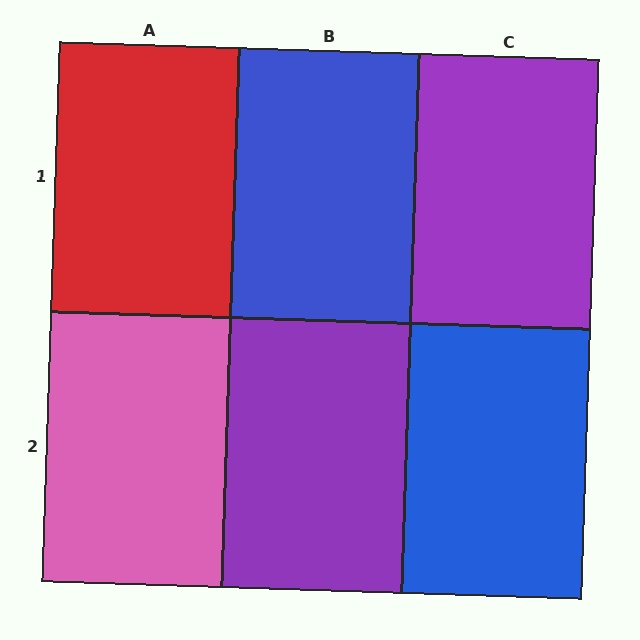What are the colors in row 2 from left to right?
Pink, purple, blue.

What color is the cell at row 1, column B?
Blue.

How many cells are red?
1 cell is red.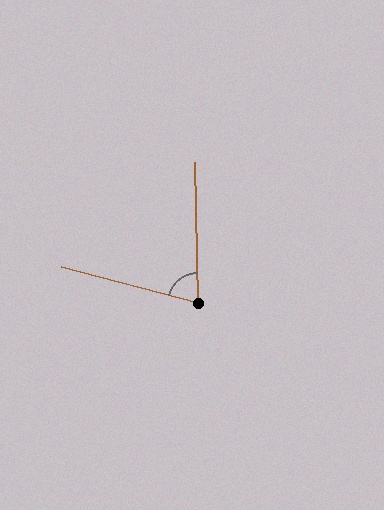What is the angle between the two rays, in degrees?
Approximately 74 degrees.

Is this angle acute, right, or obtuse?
It is acute.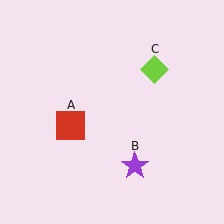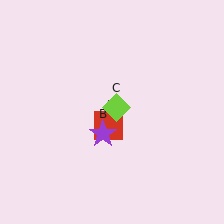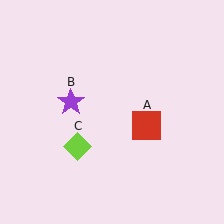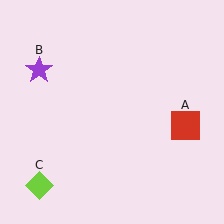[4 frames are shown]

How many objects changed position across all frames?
3 objects changed position: red square (object A), purple star (object B), lime diamond (object C).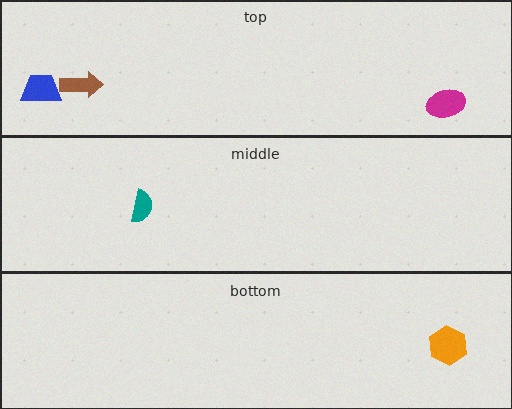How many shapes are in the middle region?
1.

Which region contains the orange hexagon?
The bottom region.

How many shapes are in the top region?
3.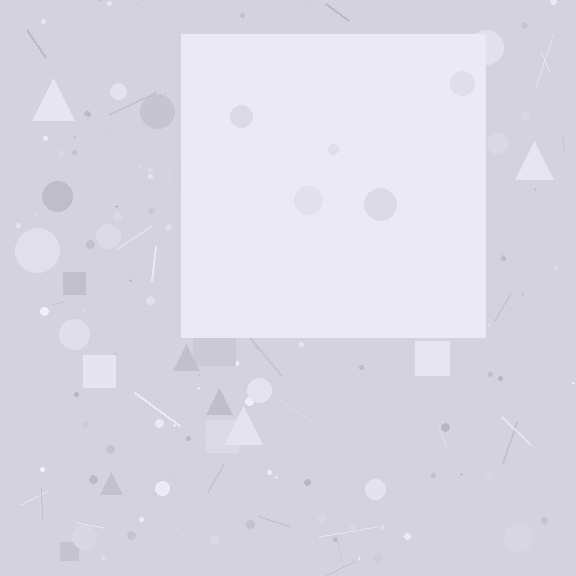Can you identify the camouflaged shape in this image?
The camouflaged shape is a square.